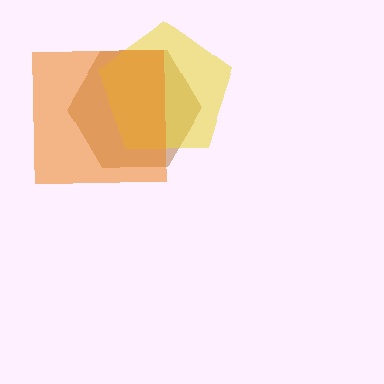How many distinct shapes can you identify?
There are 3 distinct shapes: a brown hexagon, a yellow pentagon, an orange square.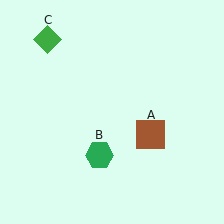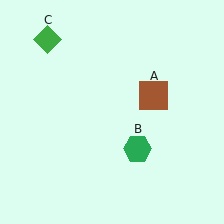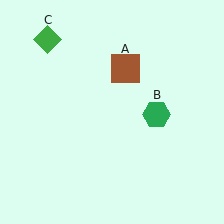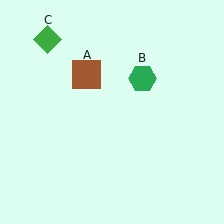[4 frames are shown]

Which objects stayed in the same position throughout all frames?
Green diamond (object C) remained stationary.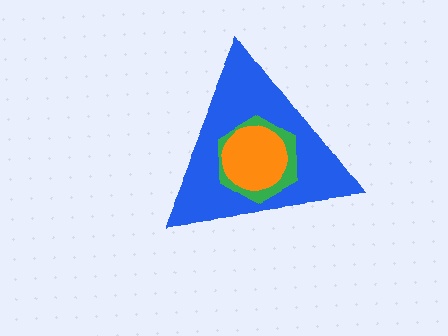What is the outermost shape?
The blue triangle.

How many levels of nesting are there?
3.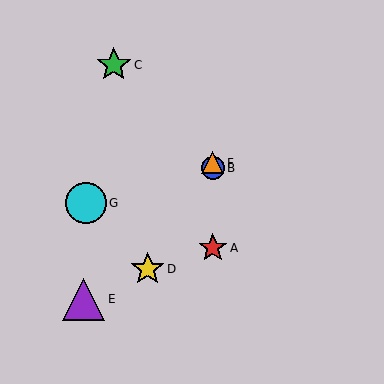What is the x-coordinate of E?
Object E is at x≈84.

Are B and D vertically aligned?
No, B is at x≈213 and D is at x≈148.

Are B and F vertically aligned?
Yes, both are at x≈213.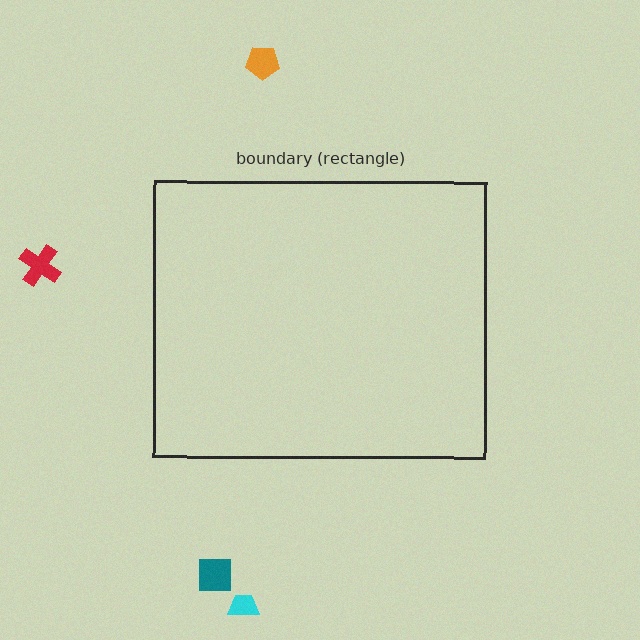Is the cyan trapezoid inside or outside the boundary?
Outside.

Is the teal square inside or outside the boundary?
Outside.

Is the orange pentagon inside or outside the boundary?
Outside.